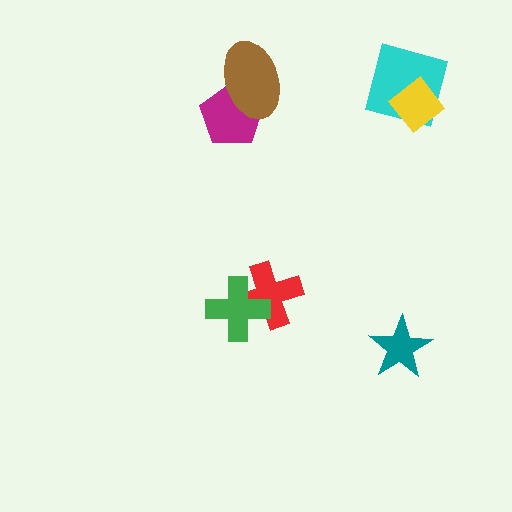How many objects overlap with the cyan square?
1 object overlaps with the cyan square.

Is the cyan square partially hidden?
Yes, it is partially covered by another shape.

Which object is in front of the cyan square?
The yellow diamond is in front of the cyan square.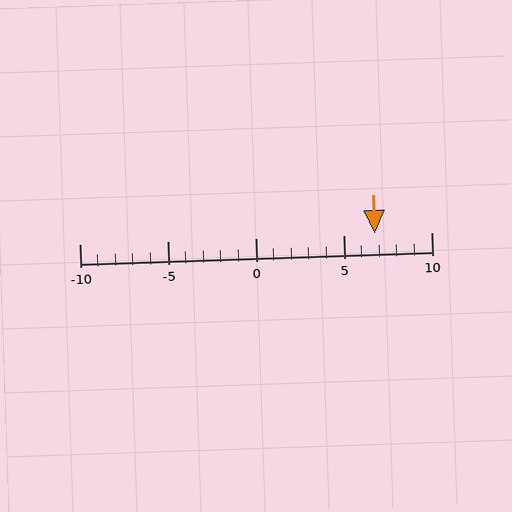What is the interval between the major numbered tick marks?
The major tick marks are spaced 5 units apart.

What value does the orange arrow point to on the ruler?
The orange arrow points to approximately 7.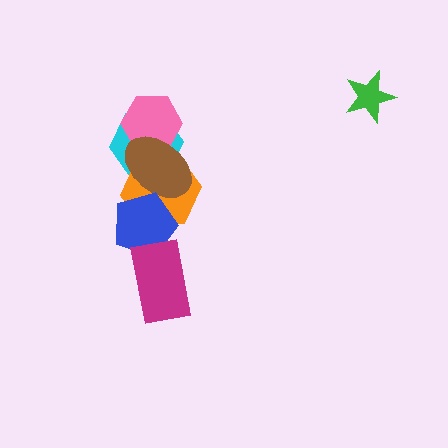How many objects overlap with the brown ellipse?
4 objects overlap with the brown ellipse.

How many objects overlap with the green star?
0 objects overlap with the green star.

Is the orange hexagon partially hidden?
Yes, it is partially covered by another shape.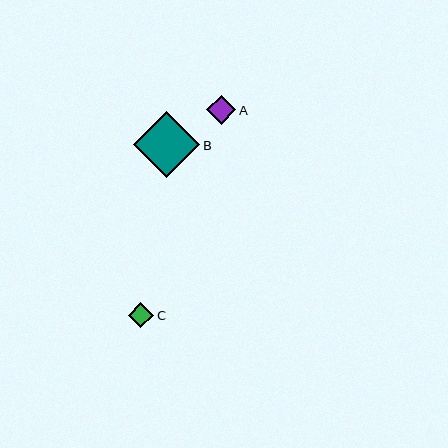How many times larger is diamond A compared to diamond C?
Diamond A is approximately 1.2 times the size of diamond C.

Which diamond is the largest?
Diamond B is the largest with a size of approximately 66 pixels.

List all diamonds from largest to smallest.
From largest to smallest: B, A, C.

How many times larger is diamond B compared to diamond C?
Diamond B is approximately 2.6 times the size of diamond C.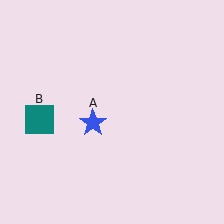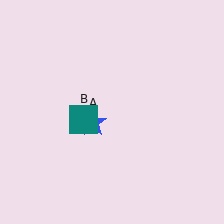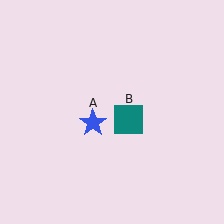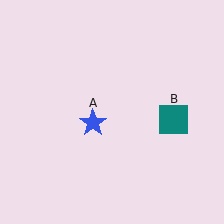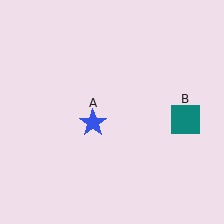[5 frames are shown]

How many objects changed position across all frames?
1 object changed position: teal square (object B).